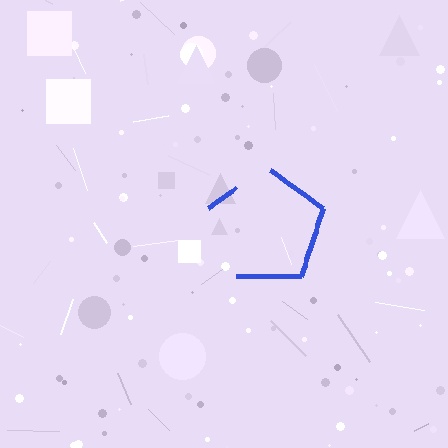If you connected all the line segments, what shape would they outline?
They would outline a pentagon.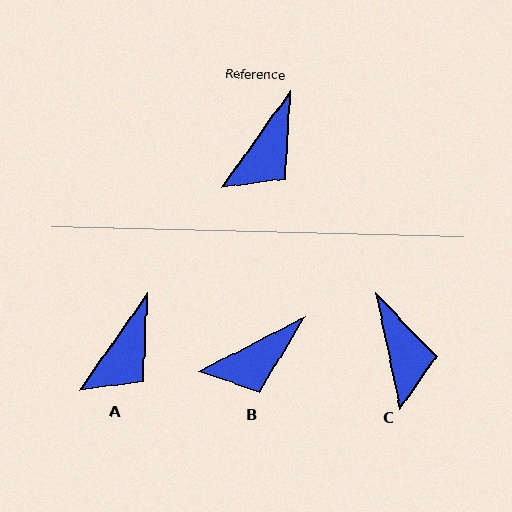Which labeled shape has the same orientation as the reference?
A.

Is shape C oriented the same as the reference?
No, it is off by about 47 degrees.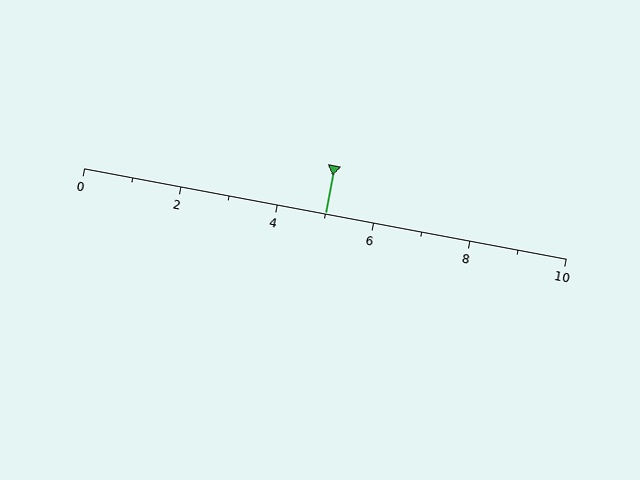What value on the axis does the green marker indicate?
The marker indicates approximately 5.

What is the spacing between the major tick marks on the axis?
The major ticks are spaced 2 apart.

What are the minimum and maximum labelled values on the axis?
The axis runs from 0 to 10.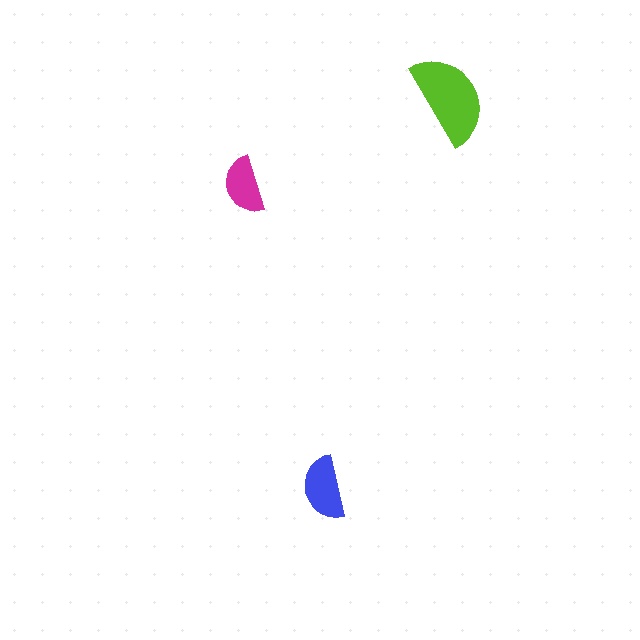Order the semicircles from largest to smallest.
the lime one, the blue one, the magenta one.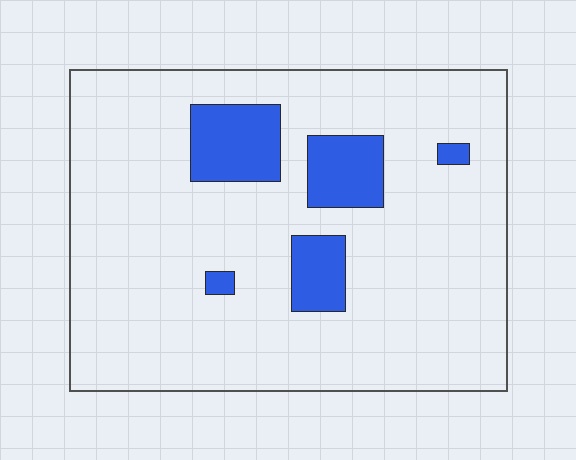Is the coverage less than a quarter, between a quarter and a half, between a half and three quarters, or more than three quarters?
Less than a quarter.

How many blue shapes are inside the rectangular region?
5.